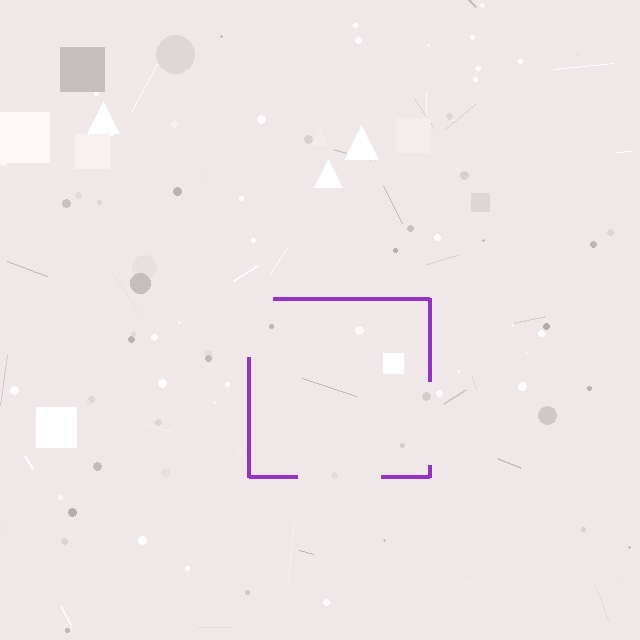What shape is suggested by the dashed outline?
The dashed outline suggests a square.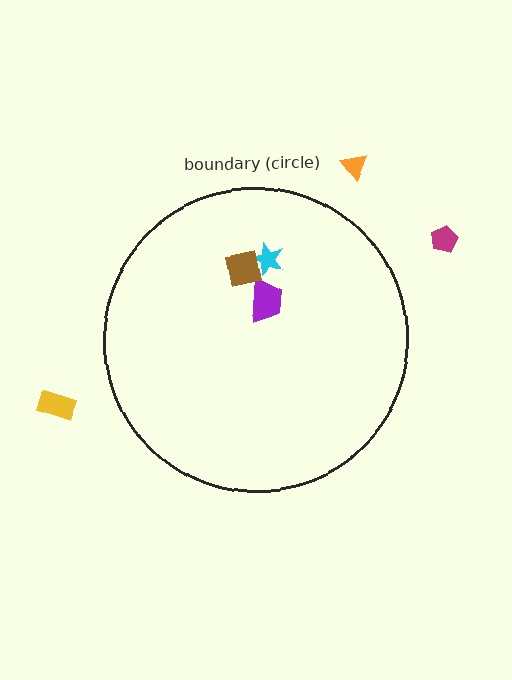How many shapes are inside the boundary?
3 inside, 3 outside.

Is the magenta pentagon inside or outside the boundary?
Outside.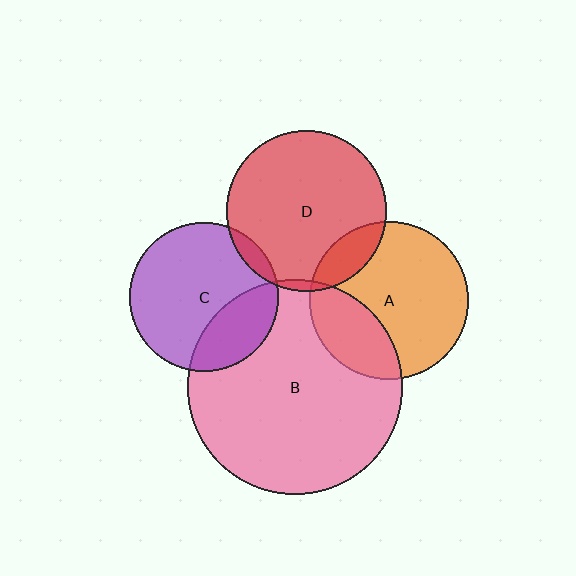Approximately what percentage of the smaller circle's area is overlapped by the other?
Approximately 25%.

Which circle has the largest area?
Circle B (pink).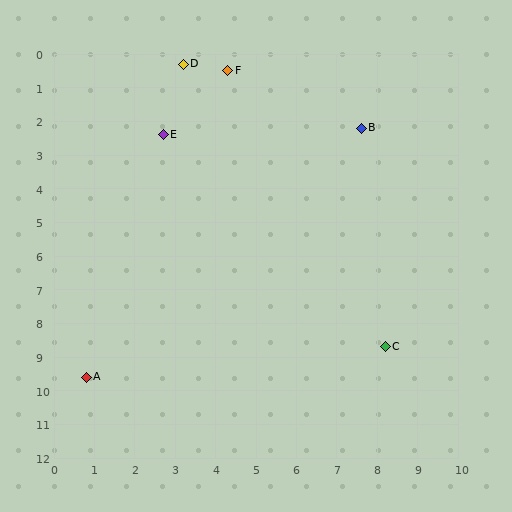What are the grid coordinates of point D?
Point D is at approximately (3.2, 0.3).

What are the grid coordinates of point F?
Point F is at approximately (4.3, 0.5).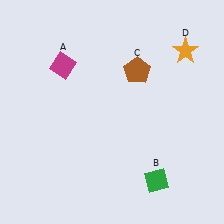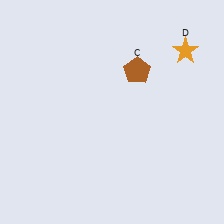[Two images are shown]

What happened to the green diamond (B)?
The green diamond (B) was removed in Image 2. It was in the bottom-right area of Image 1.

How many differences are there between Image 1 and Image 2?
There are 2 differences between the two images.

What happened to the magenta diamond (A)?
The magenta diamond (A) was removed in Image 2. It was in the top-left area of Image 1.